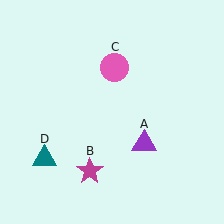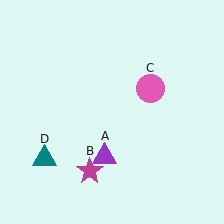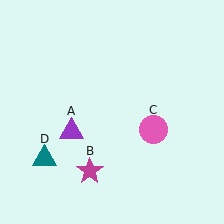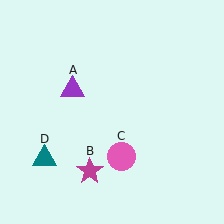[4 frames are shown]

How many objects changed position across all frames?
2 objects changed position: purple triangle (object A), pink circle (object C).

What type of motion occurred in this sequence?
The purple triangle (object A), pink circle (object C) rotated clockwise around the center of the scene.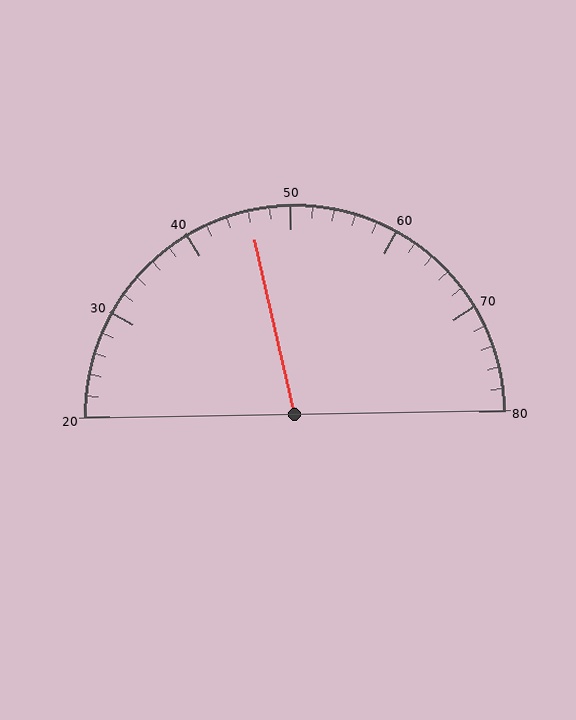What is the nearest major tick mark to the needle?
The nearest major tick mark is 50.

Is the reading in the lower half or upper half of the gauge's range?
The reading is in the lower half of the range (20 to 80).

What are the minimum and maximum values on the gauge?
The gauge ranges from 20 to 80.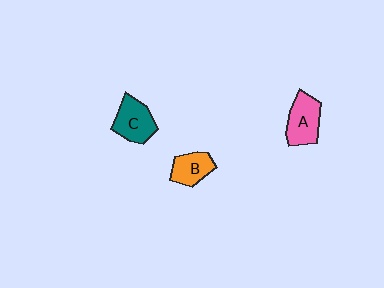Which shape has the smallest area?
Shape B (orange).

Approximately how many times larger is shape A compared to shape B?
Approximately 1.3 times.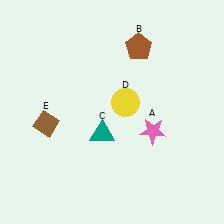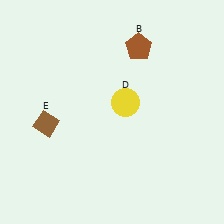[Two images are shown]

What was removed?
The teal triangle (C), the pink star (A) were removed in Image 2.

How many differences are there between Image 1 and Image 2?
There are 2 differences between the two images.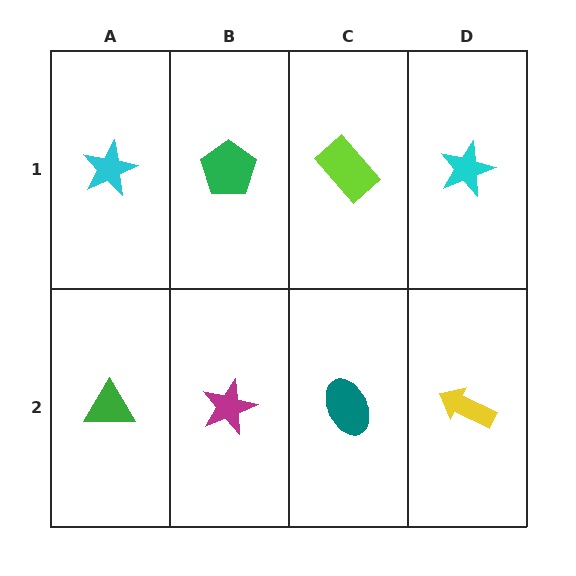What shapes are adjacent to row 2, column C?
A lime rectangle (row 1, column C), a magenta star (row 2, column B), a yellow arrow (row 2, column D).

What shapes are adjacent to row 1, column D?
A yellow arrow (row 2, column D), a lime rectangle (row 1, column C).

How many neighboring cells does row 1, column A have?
2.